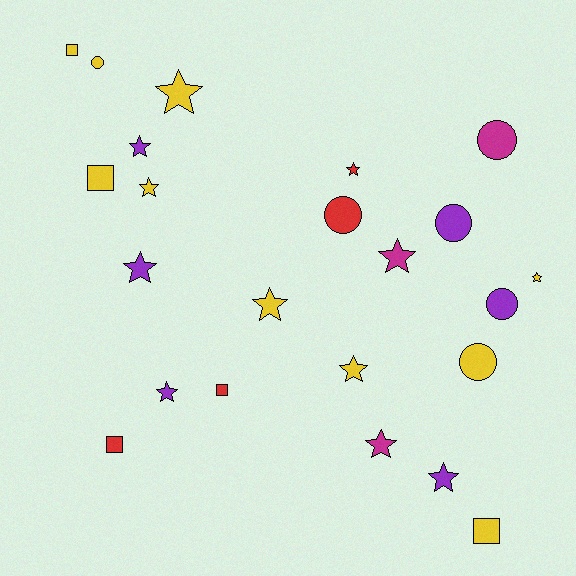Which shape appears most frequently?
Star, with 12 objects.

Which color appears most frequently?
Yellow, with 10 objects.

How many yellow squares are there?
There are 3 yellow squares.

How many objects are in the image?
There are 23 objects.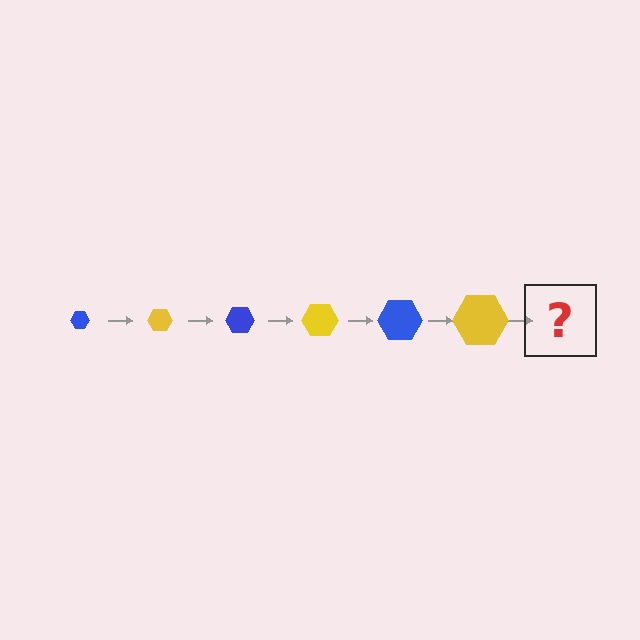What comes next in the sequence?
The next element should be a blue hexagon, larger than the previous one.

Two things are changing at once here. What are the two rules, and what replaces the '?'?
The two rules are that the hexagon grows larger each step and the color cycles through blue and yellow. The '?' should be a blue hexagon, larger than the previous one.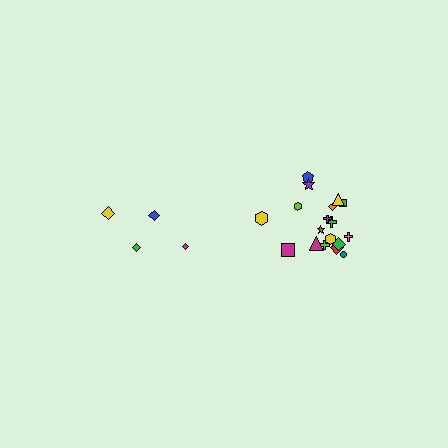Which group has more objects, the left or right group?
The right group.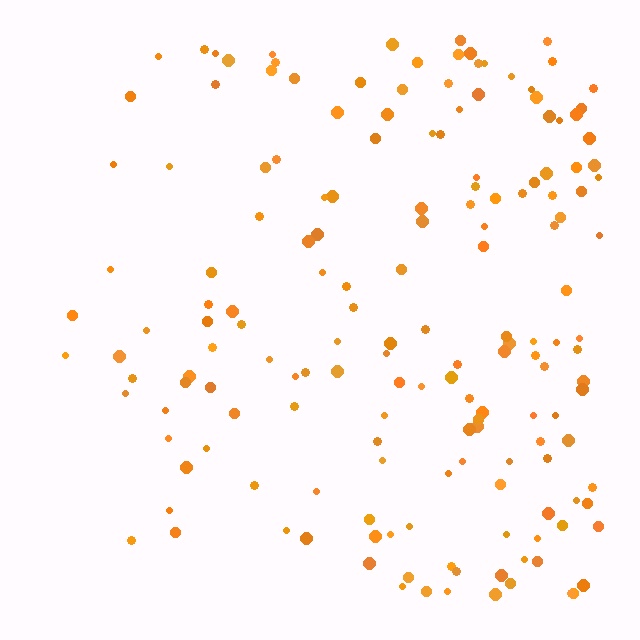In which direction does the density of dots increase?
From left to right, with the right side densest.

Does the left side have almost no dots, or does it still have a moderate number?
Still a moderate number, just noticeably fewer than the right.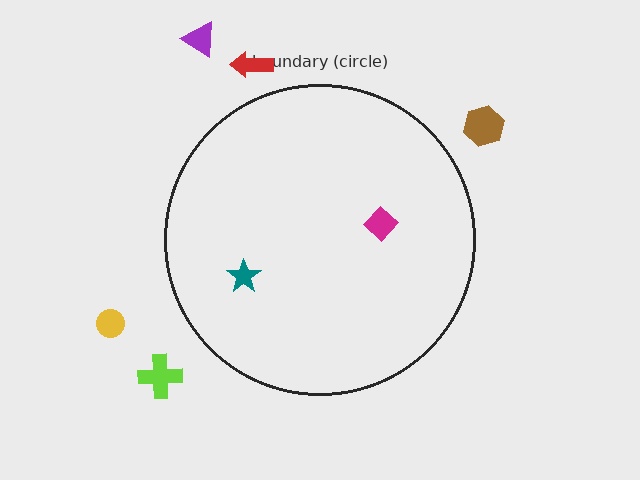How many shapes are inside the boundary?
2 inside, 5 outside.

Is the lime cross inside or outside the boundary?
Outside.